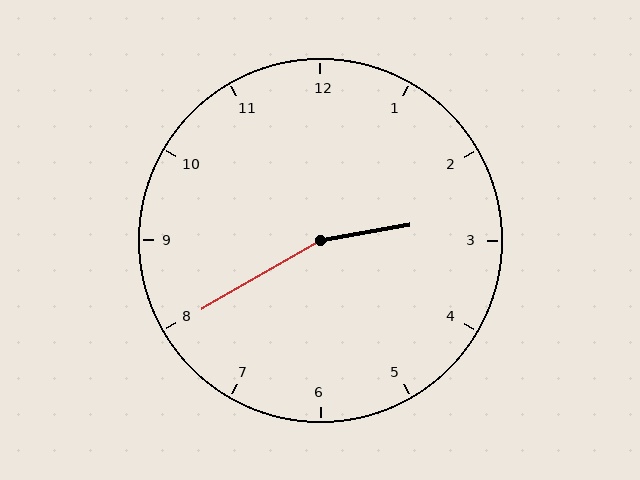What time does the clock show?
2:40.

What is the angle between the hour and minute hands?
Approximately 160 degrees.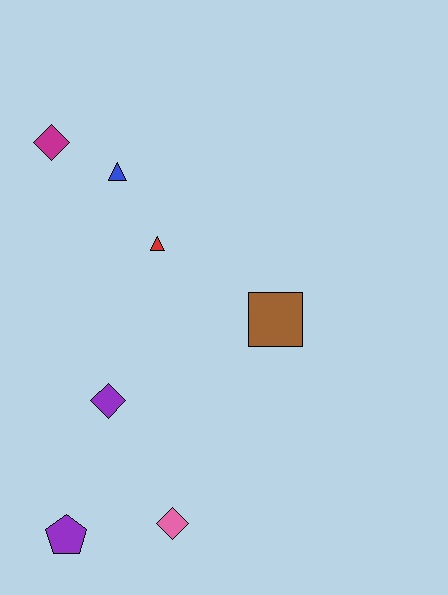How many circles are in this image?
There are no circles.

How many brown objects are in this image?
There is 1 brown object.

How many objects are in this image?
There are 7 objects.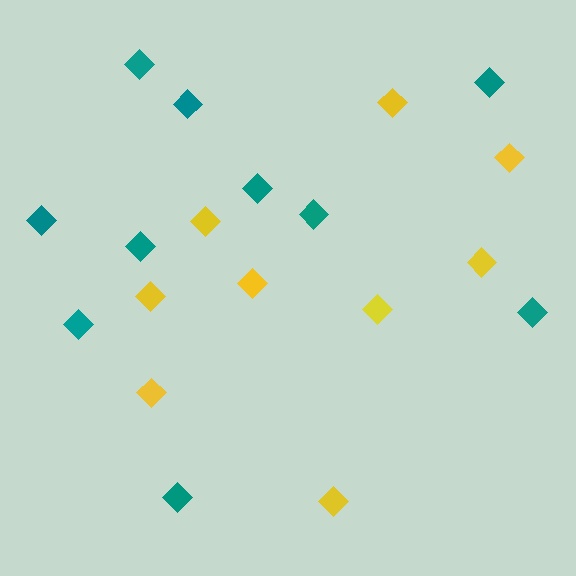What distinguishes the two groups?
There are 2 groups: one group of yellow diamonds (9) and one group of teal diamonds (10).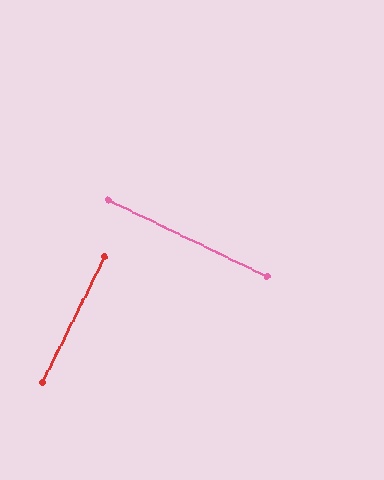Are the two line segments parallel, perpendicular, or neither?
Perpendicular — they meet at approximately 89°.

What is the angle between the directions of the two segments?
Approximately 89 degrees.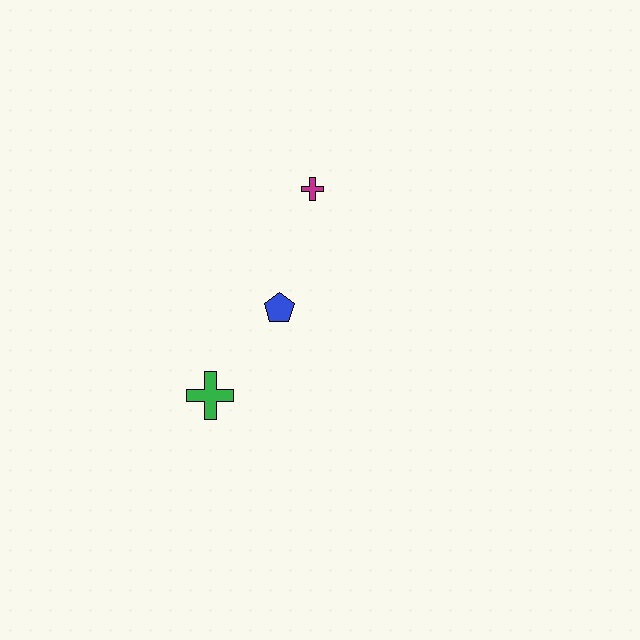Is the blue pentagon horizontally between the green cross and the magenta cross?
Yes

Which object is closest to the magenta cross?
The blue pentagon is closest to the magenta cross.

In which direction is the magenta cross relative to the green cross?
The magenta cross is above the green cross.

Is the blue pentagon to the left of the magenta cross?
Yes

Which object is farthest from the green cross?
The magenta cross is farthest from the green cross.